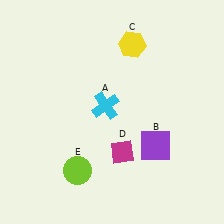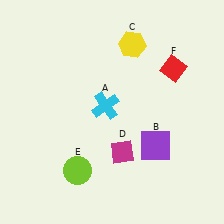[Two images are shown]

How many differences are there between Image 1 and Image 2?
There is 1 difference between the two images.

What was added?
A red diamond (F) was added in Image 2.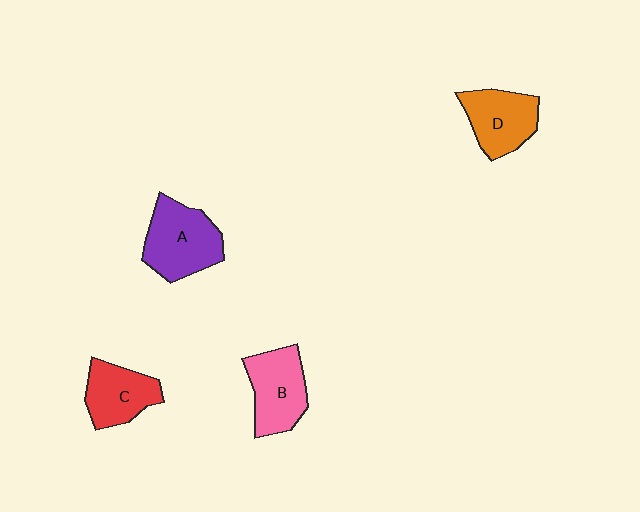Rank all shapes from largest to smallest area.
From largest to smallest: A (purple), B (pink), D (orange), C (red).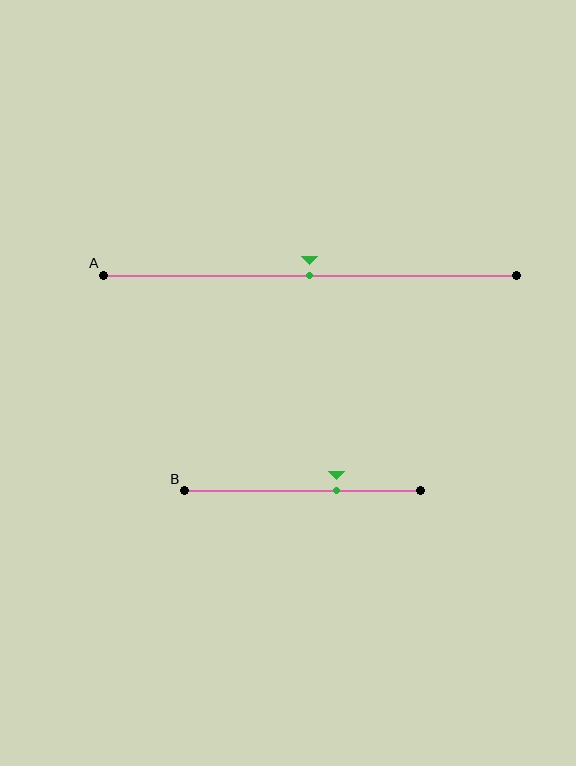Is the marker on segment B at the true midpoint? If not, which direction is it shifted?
No, the marker on segment B is shifted to the right by about 15% of the segment length.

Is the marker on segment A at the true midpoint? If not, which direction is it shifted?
Yes, the marker on segment A is at the true midpoint.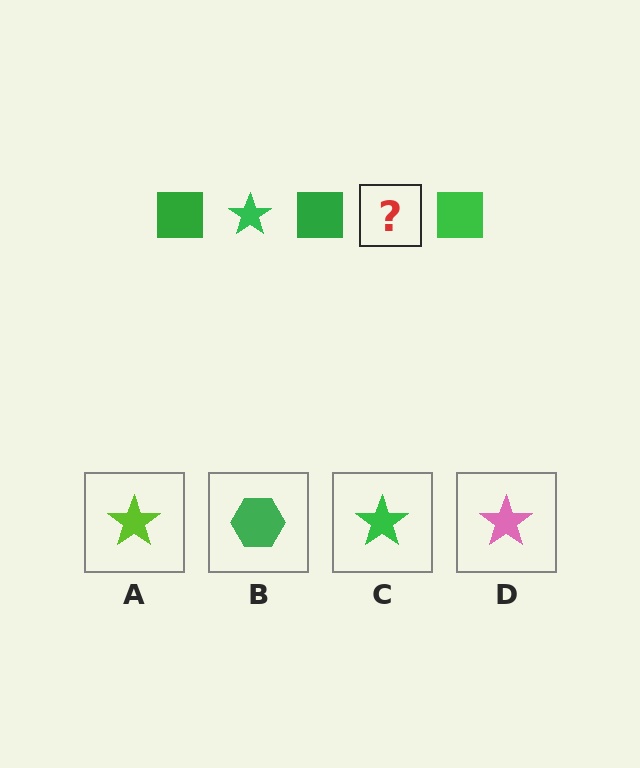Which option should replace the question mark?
Option C.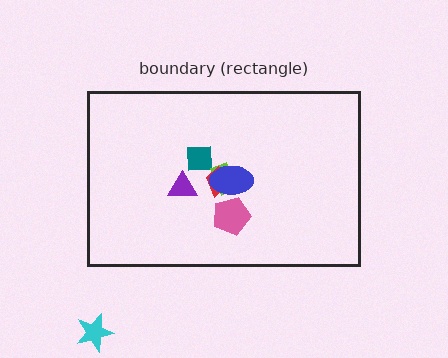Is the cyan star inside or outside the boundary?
Outside.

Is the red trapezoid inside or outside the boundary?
Inside.